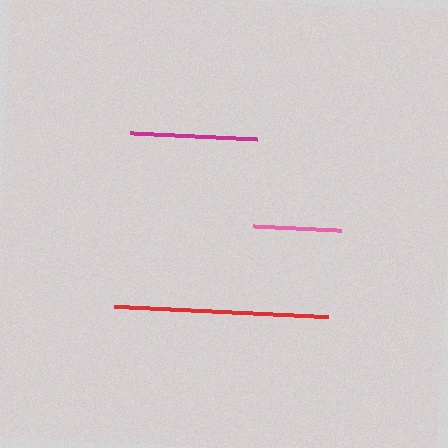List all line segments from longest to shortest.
From longest to shortest: red, magenta, pink.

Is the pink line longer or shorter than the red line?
The red line is longer than the pink line.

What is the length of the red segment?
The red segment is approximately 214 pixels long.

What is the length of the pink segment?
The pink segment is approximately 87 pixels long.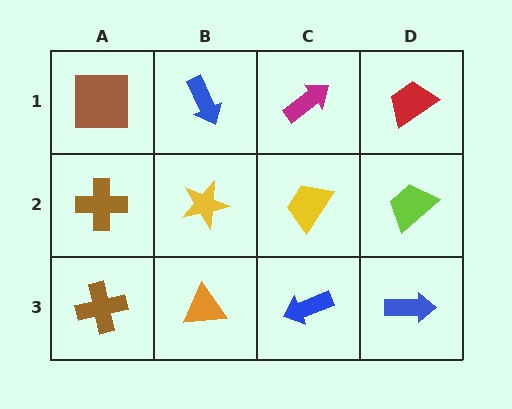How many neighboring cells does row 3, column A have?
2.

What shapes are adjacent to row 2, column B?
A blue arrow (row 1, column B), an orange triangle (row 3, column B), a brown cross (row 2, column A), a yellow trapezoid (row 2, column C).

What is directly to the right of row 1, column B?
A magenta arrow.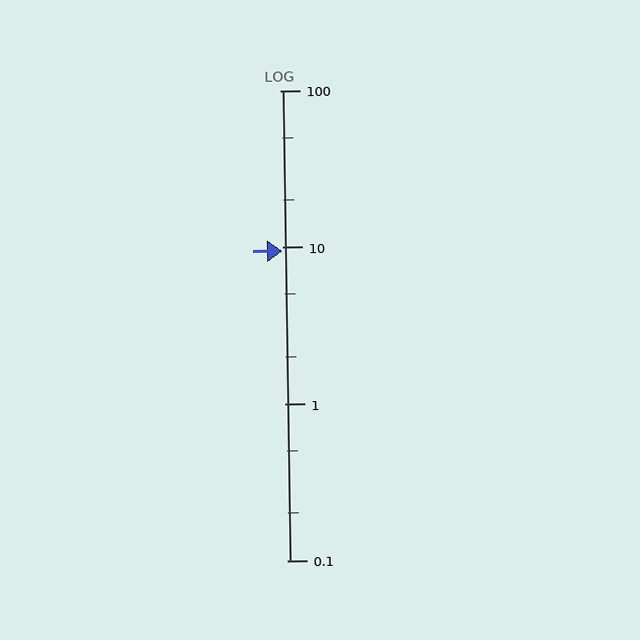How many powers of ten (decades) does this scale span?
The scale spans 3 decades, from 0.1 to 100.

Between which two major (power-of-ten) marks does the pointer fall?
The pointer is between 1 and 10.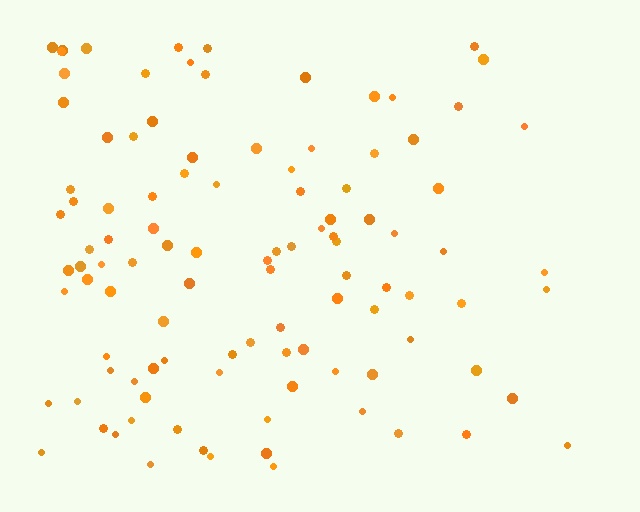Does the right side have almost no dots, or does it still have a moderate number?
Still a moderate number, just noticeably fewer than the left.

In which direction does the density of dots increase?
From right to left, with the left side densest.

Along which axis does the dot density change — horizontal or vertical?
Horizontal.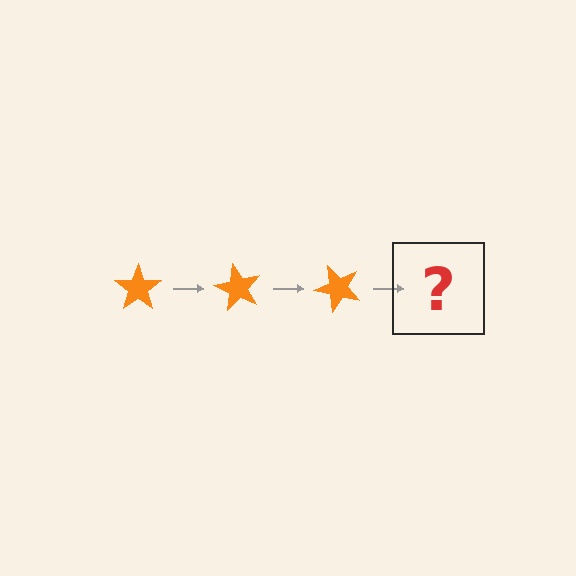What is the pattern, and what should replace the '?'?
The pattern is that the star rotates 60 degrees each step. The '?' should be an orange star rotated 180 degrees.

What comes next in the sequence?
The next element should be an orange star rotated 180 degrees.